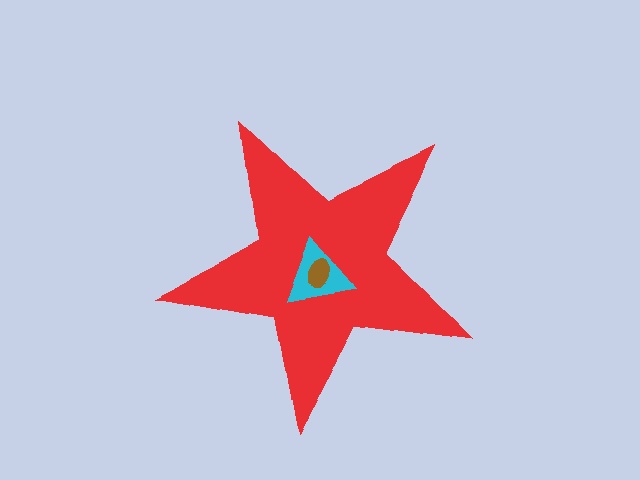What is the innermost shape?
The brown ellipse.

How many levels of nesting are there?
3.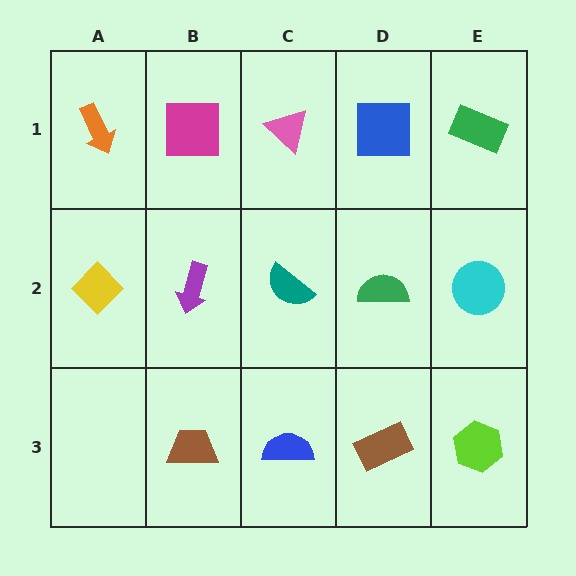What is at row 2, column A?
A yellow diamond.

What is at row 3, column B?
A brown trapezoid.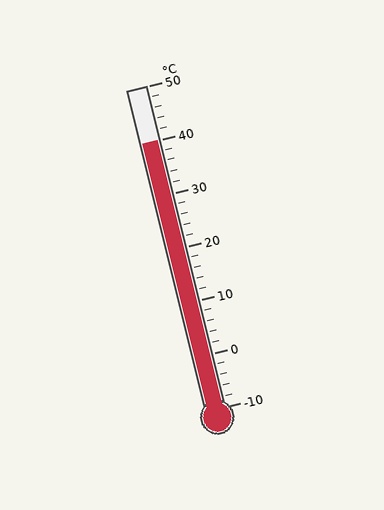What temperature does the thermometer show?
The thermometer shows approximately 40°C.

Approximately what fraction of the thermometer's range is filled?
The thermometer is filled to approximately 85% of its range.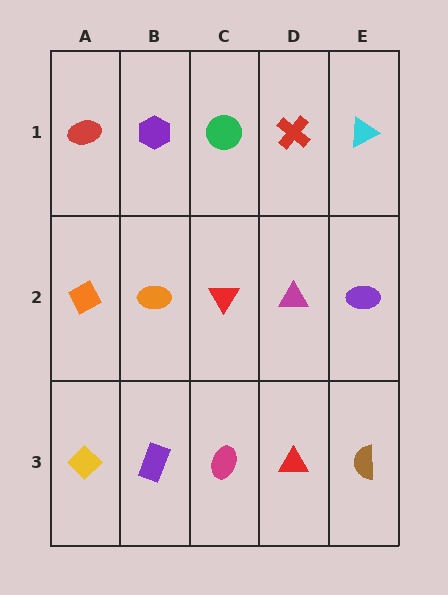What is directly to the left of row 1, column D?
A green circle.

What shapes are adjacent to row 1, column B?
An orange ellipse (row 2, column B), a red ellipse (row 1, column A), a green circle (row 1, column C).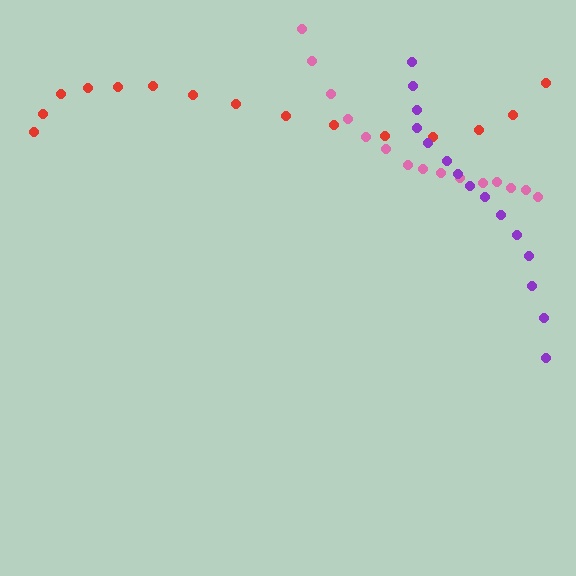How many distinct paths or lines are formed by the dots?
There are 3 distinct paths.